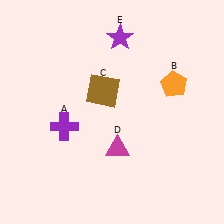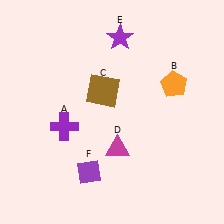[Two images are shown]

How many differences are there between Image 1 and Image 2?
There is 1 difference between the two images.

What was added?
A purple diamond (F) was added in Image 2.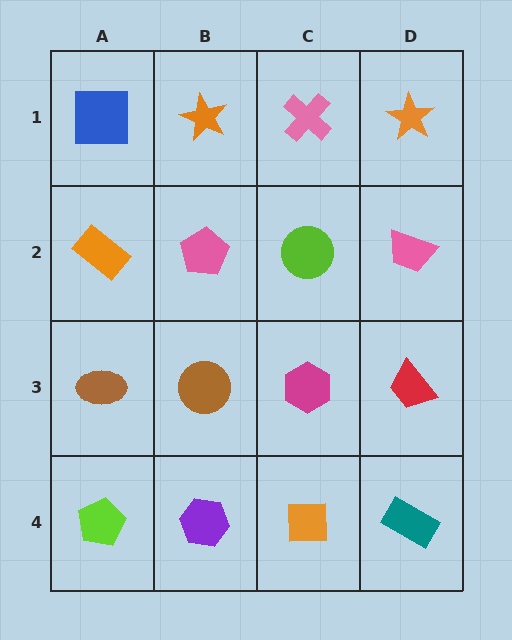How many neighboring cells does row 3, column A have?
3.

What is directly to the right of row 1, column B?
A pink cross.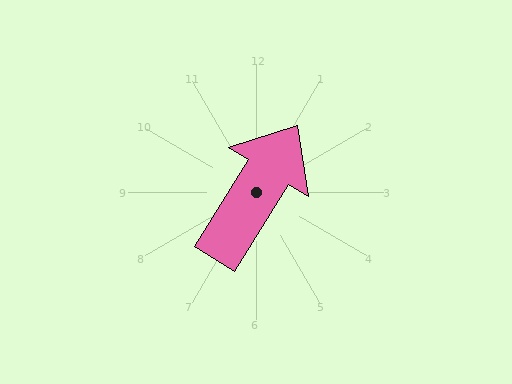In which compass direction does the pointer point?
Northeast.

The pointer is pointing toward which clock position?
Roughly 1 o'clock.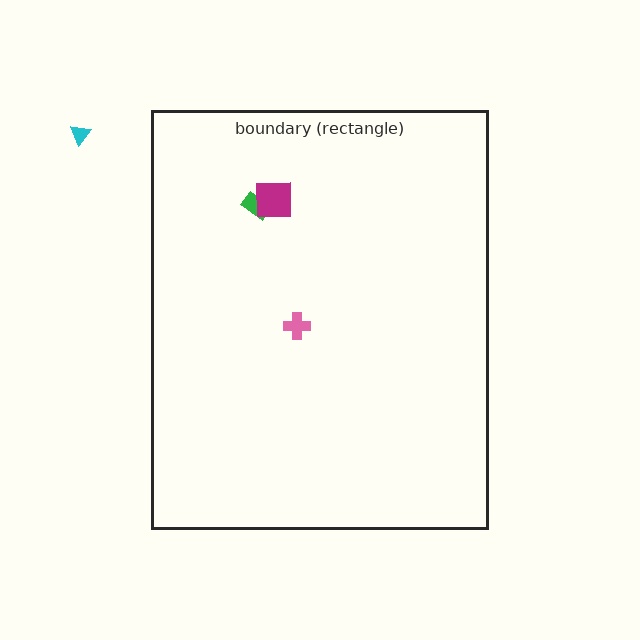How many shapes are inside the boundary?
3 inside, 1 outside.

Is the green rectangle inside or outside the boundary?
Inside.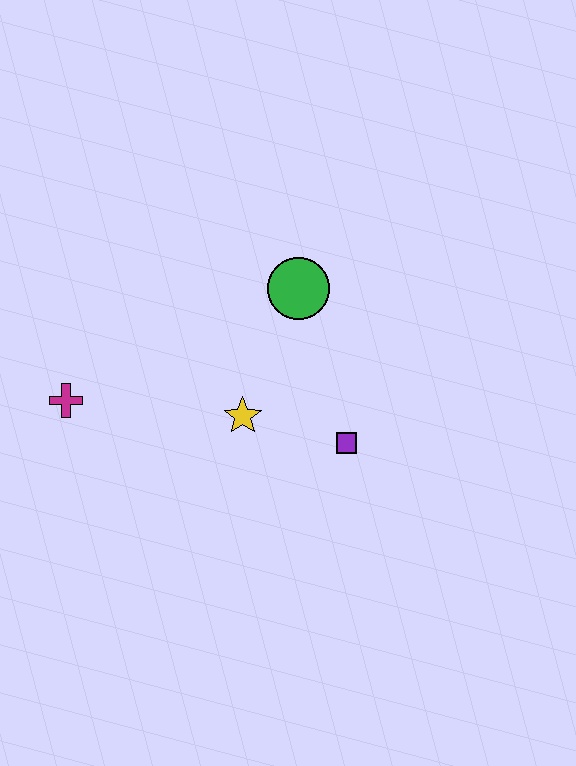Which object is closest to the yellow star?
The purple square is closest to the yellow star.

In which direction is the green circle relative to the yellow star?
The green circle is above the yellow star.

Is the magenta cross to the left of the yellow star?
Yes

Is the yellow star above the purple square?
Yes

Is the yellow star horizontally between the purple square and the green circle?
No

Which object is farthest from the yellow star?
The magenta cross is farthest from the yellow star.